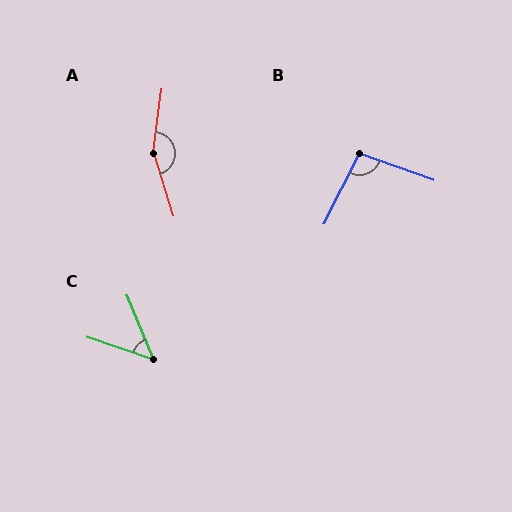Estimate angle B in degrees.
Approximately 97 degrees.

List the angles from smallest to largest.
C (49°), B (97°), A (155°).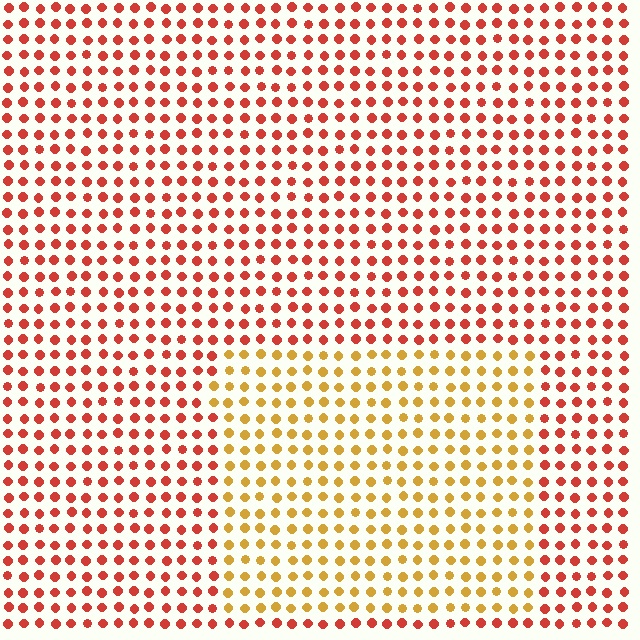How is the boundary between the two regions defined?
The boundary is defined purely by a slight shift in hue (about 40 degrees). Spacing, size, and orientation are identical on both sides.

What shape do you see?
I see a rectangle.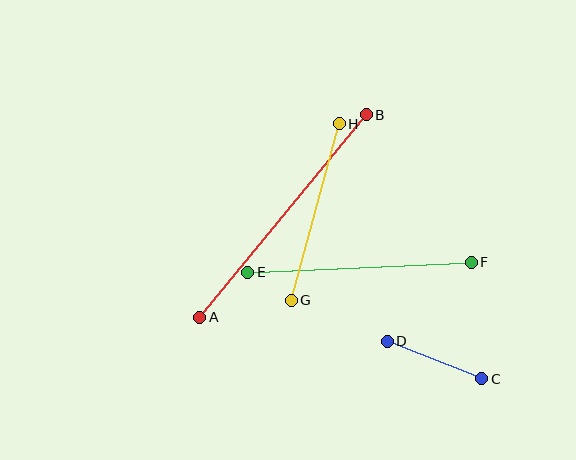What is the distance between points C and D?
The distance is approximately 102 pixels.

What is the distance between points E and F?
The distance is approximately 224 pixels.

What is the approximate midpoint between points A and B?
The midpoint is at approximately (283, 216) pixels.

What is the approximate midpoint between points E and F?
The midpoint is at approximately (359, 267) pixels.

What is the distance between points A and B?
The distance is approximately 262 pixels.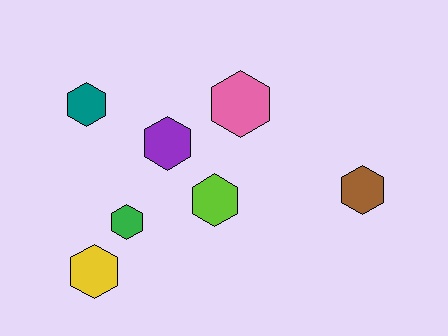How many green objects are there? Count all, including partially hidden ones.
There is 1 green object.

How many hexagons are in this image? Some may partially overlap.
There are 7 hexagons.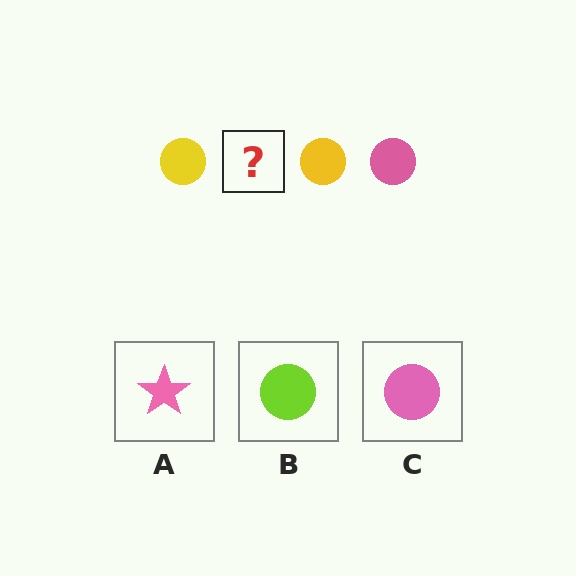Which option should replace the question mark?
Option C.